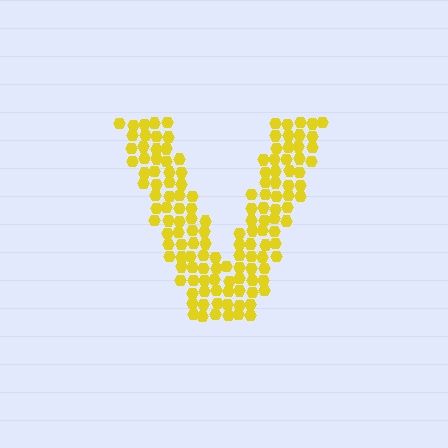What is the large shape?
The large shape is the letter V.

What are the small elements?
The small elements are hexagons.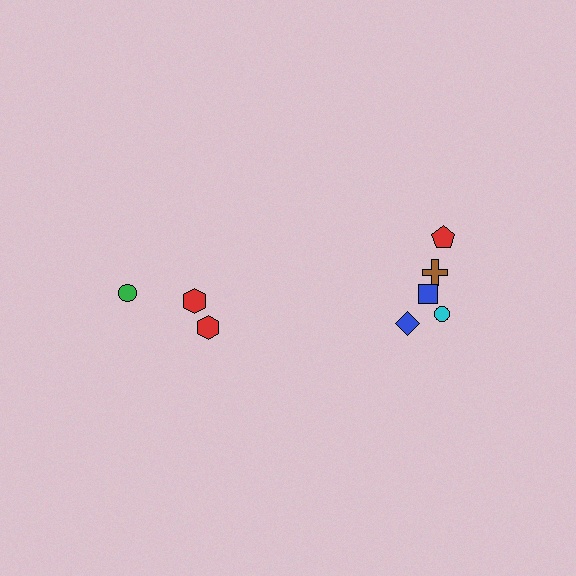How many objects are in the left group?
There are 3 objects.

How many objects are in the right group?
There are 5 objects.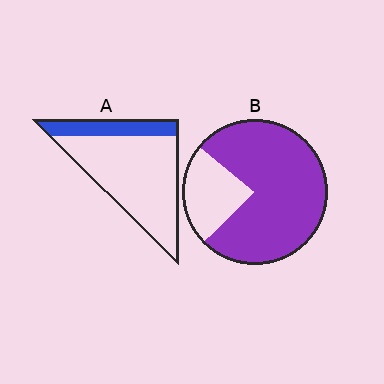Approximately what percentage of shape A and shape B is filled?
A is approximately 20% and B is approximately 75%.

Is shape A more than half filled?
No.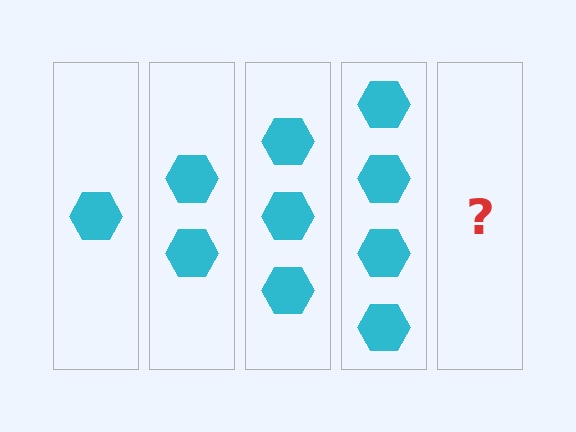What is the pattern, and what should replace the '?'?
The pattern is that each step adds one more hexagon. The '?' should be 5 hexagons.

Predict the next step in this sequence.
The next step is 5 hexagons.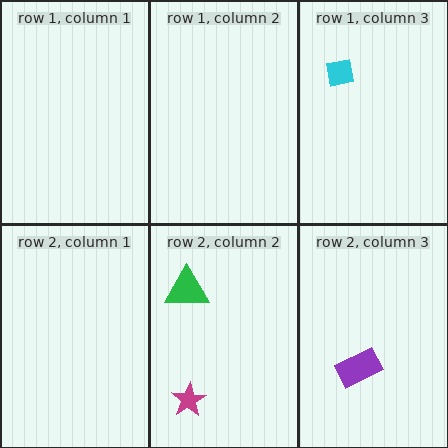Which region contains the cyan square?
The row 1, column 3 region.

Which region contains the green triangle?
The row 2, column 2 region.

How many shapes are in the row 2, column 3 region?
1.